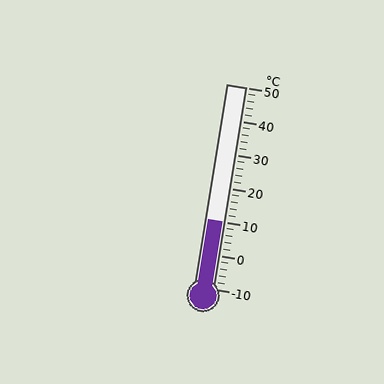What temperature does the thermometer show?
The thermometer shows approximately 10°C.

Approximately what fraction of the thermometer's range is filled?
The thermometer is filled to approximately 35% of its range.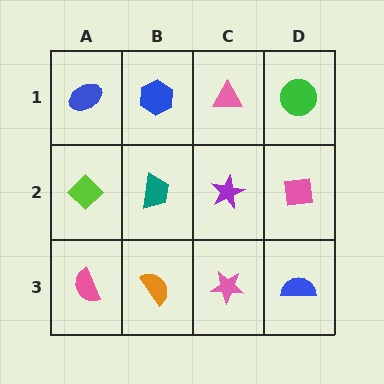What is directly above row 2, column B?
A blue hexagon.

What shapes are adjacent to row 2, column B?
A blue hexagon (row 1, column B), an orange semicircle (row 3, column B), a lime diamond (row 2, column A), a purple star (row 2, column C).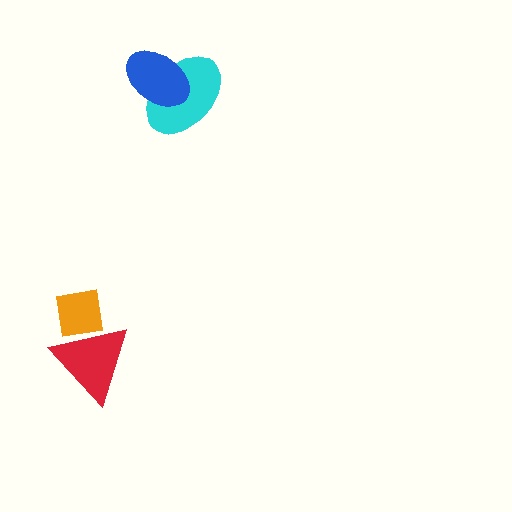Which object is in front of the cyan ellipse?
The blue ellipse is in front of the cyan ellipse.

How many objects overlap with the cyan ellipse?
1 object overlaps with the cyan ellipse.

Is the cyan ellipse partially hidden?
Yes, it is partially covered by another shape.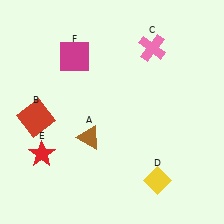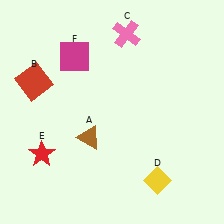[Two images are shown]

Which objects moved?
The objects that moved are: the red square (B), the pink cross (C).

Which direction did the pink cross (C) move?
The pink cross (C) moved left.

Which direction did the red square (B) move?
The red square (B) moved up.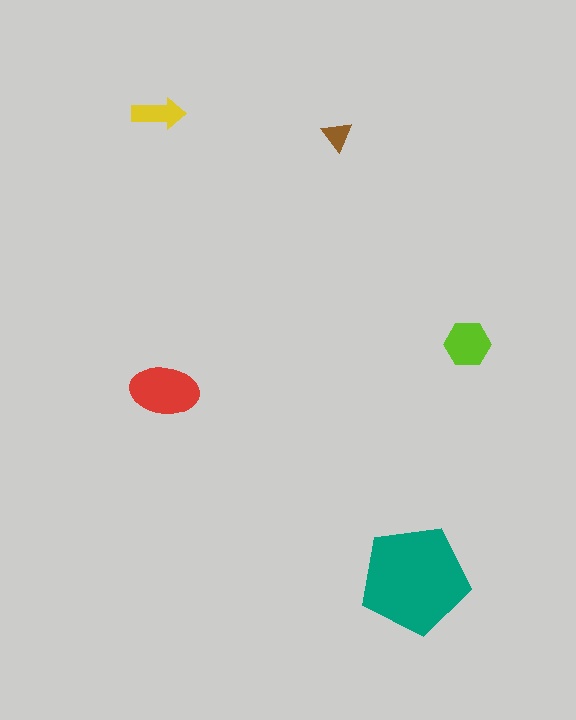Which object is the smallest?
The brown triangle.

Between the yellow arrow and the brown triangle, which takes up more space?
The yellow arrow.